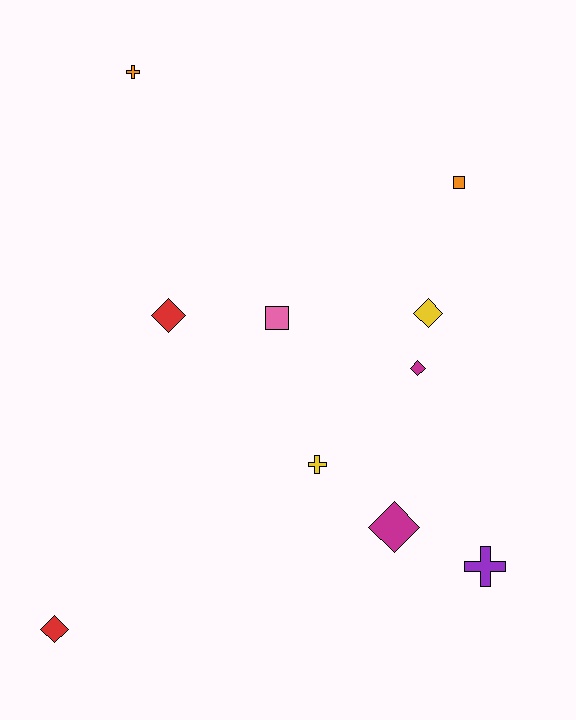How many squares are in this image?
There are 2 squares.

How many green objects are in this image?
There are no green objects.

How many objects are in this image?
There are 10 objects.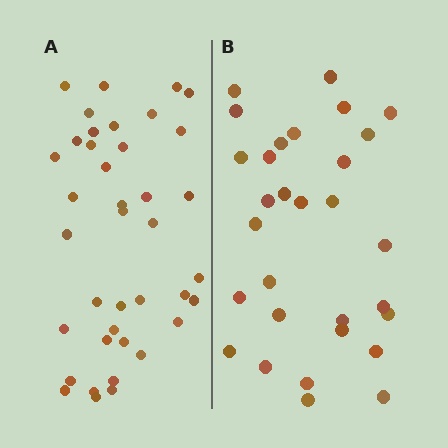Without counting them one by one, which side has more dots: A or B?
Region A (the left region) has more dots.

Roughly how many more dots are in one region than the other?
Region A has roughly 8 or so more dots than region B.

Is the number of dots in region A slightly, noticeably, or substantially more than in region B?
Region A has noticeably more, but not dramatically so. The ratio is roughly 1.3 to 1.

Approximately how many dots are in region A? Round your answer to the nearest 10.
About 40 dots. (The exact count is 39, which rounds to 40.)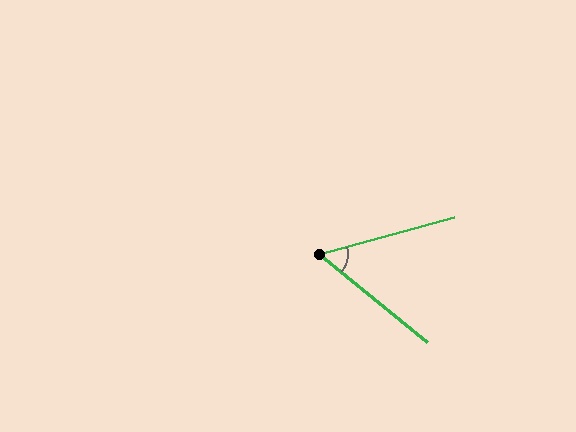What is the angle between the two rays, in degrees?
Approximately 54 degrees.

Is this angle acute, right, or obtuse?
It is acute.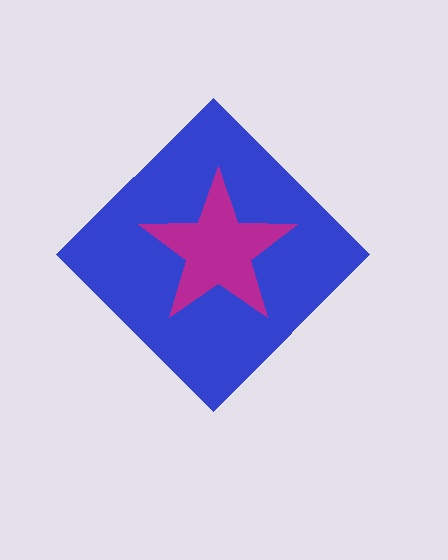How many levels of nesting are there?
2.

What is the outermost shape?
The blue diamond.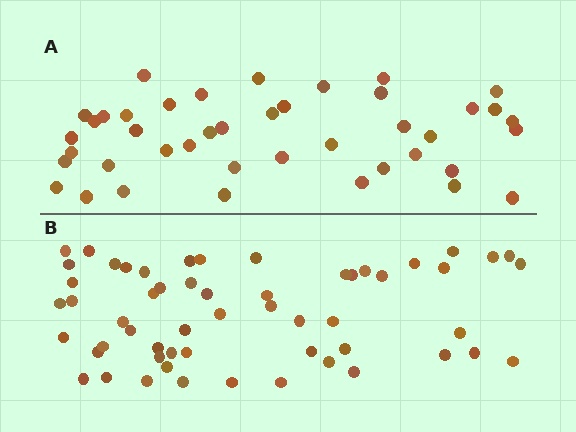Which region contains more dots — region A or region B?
Region B (the bottom region) has more dots.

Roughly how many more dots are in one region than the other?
Region B has approximately 15 more dots than region A.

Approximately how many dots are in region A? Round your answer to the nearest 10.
About 40 dots. (The exact count is 42, which rounds to 40.)